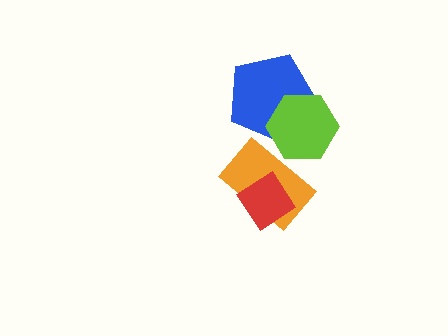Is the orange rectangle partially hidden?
Yes, it is partially covered by another shape.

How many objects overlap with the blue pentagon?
1 object overlaps with the blue pentagon.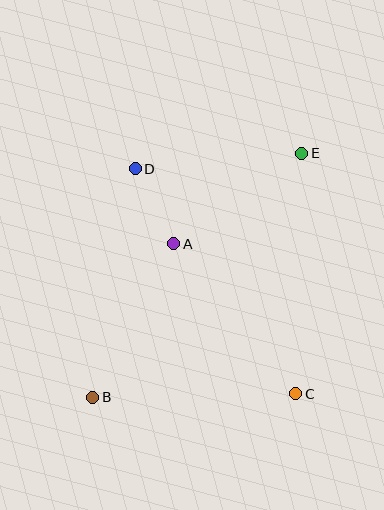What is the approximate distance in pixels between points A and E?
The distance between A and E is approximately 157 pixels.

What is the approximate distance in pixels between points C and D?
The distance between C and D is approximately 276 pixels.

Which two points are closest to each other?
Points A and D are closest to each other.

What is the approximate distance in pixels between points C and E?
The distance between C and E is approximately 241 pixels.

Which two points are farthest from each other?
Points B and E are farthest from each other.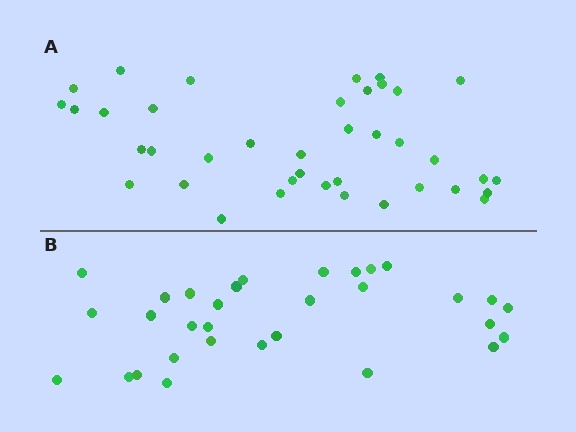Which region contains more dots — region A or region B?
Region A (the top region) has more dots.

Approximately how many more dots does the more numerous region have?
Region A has roughly 8 or so more dots than region B.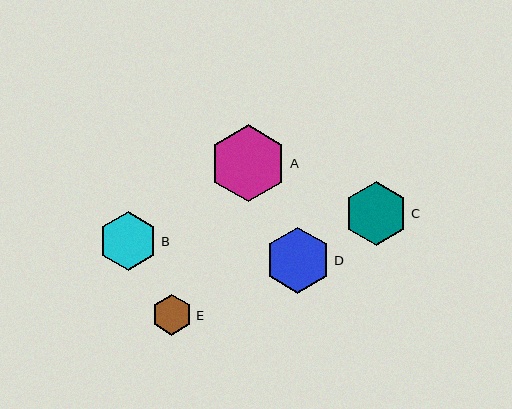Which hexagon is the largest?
Hexagon A is the largest with a size of approximately 77 pixels.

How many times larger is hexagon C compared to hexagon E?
Hexagon C is approximately 1.5 times the size of hexagon E.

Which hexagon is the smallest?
Hexagon E is the smallest with a size of approximately 41 pixels.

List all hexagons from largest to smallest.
From largest to smallest: A, D, C, B, E.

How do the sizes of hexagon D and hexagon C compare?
Hexagon D and hexagon C are approximately the same size.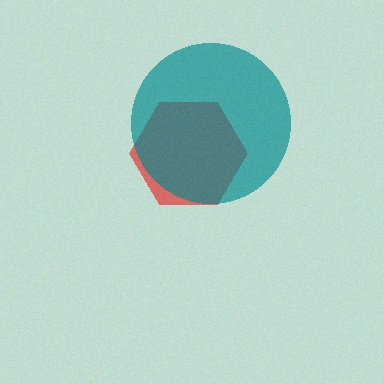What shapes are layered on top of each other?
The layered shapes are: a red hexagon, a teal circle.